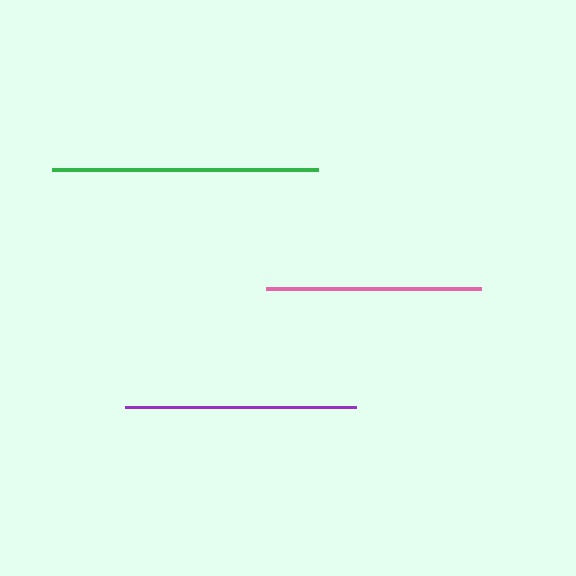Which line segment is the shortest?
The pink line is the shortest at approximately 215 pixels.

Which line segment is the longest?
The green line is the longest at approximately 266 pixels.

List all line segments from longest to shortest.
From longest to shortest: green, purple, pink.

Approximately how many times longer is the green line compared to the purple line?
The green line is approximately 1.2 times the length of the purple line.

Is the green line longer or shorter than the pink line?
The green line is longer than the pink line.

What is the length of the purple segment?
The purple segment is approximately 231 pixels long.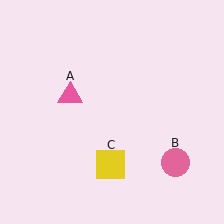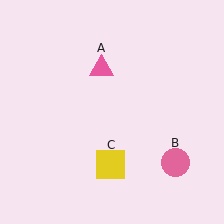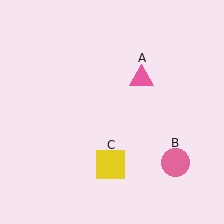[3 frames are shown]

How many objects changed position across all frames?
1 object changed position: pink triangle (object A).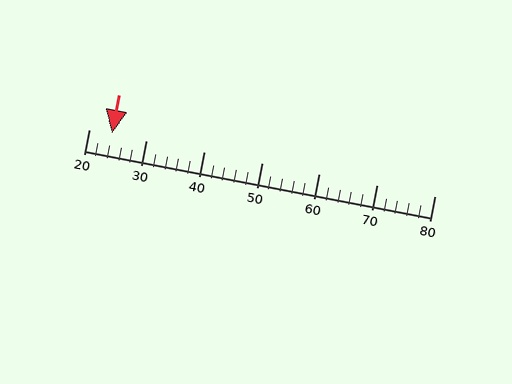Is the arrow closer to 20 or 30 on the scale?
The arrow is closer to 20.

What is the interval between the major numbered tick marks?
The major tick marks are spaced 10 units apart.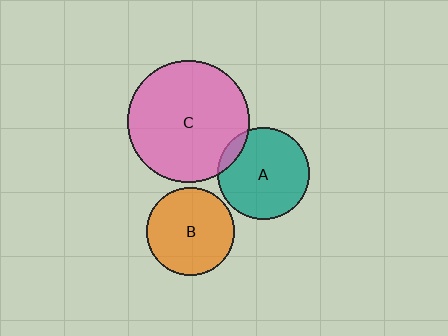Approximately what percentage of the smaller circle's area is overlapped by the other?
Approximately 10%.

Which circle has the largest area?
Circle C (pink).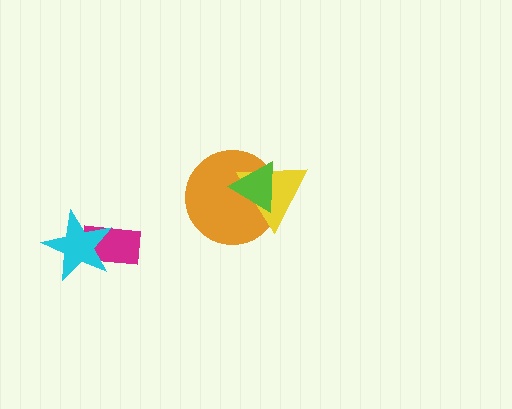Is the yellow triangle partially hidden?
Yes, it is partially covered by another shape.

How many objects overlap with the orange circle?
2 objects overlap with the orange circle.